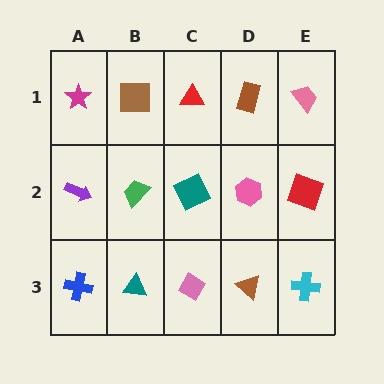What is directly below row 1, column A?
A purple arrow.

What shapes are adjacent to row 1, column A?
A purple arrow (row 2, column A), a brown square (row 1, column B).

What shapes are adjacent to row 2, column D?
A brown rectangle (row 1, column D), a brown triangle (row 3, column D), a teal square (row 2, column C), a red square (row 2, column E).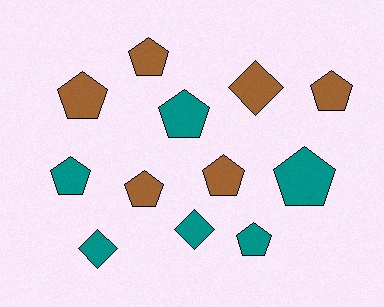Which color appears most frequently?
Brown, with 6 objects.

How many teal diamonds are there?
There are 2 teal diamonds.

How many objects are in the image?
There are 12 objects.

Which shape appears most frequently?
Pentagon, with 9 objects.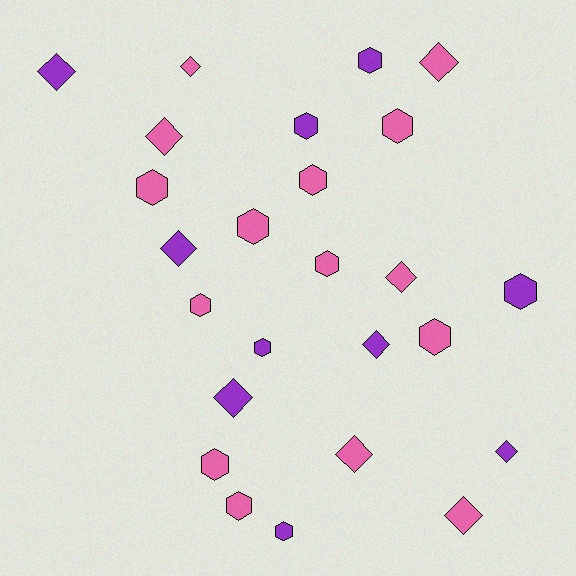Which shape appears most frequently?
Hexagon, with 14 objects.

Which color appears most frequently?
Pink, with 15 objects.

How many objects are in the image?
There are 25 objects.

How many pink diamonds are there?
There are 6 pink diamonds.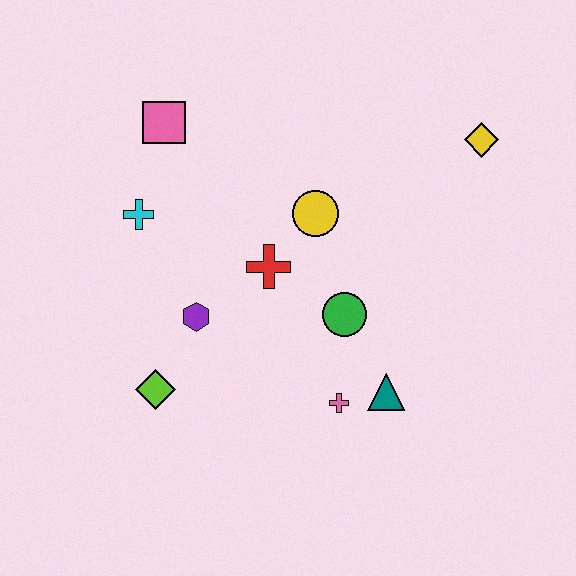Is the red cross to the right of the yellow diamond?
No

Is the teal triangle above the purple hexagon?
No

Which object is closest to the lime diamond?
The purple hexagon is closest to the lime diamond.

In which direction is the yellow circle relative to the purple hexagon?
The yellow circle is to the right of the purple hexagon.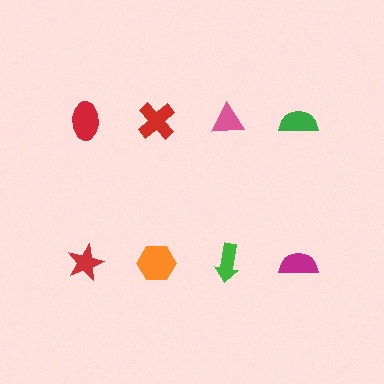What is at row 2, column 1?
A red star.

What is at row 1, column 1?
A red ellipse.